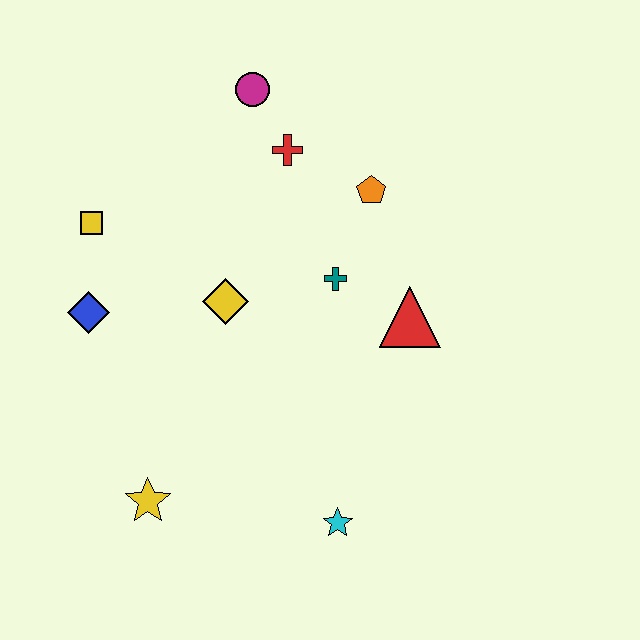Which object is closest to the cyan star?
The yellow star is closest to the cyan star.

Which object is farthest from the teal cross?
The yellow star is farthest from the teal cross.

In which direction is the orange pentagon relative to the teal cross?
The orange pentagon is above the teal cross.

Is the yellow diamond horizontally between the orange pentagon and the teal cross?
No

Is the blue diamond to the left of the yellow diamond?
Yes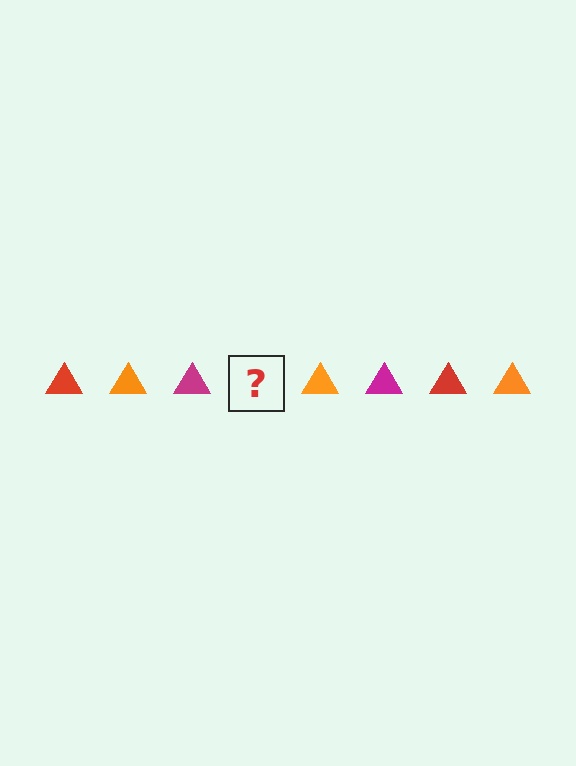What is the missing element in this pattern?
The missing element is a red triangle.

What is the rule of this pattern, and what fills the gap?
The rule is that the pattern cycles through red, orange, magenta triangles. The gap should be filled with a red triangle.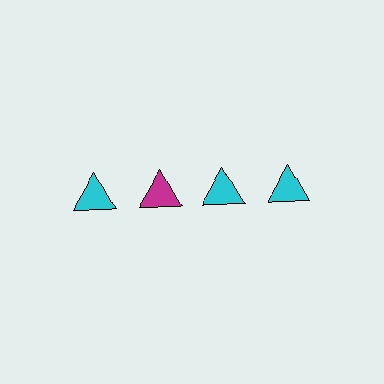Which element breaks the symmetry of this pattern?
The magenta triangle in the top row, second from left column breaks the symmetry. All other shapes are cyan triangles.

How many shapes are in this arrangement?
There are 4 shapes arranged in a grid pattern.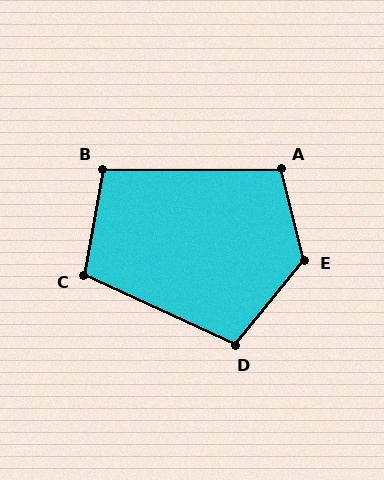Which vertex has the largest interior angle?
E, at approximately 127 degrees.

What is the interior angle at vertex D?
Approximately 104 degrees (obtuse).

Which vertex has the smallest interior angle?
B, at approximately 100 degrees.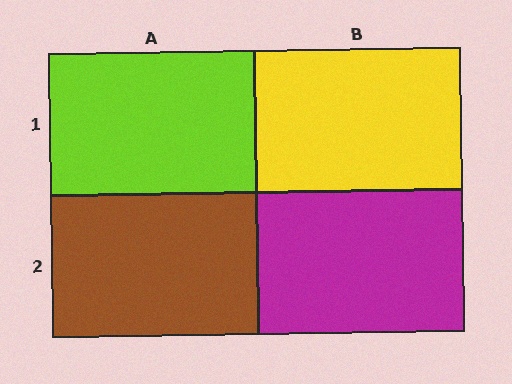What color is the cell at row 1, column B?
Yellow.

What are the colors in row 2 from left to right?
Brown, magenta.